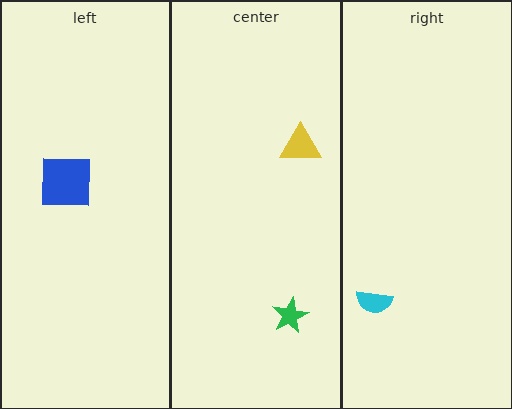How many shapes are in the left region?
1.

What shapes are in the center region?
The green star, the yellow triangle.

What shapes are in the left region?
The blue square.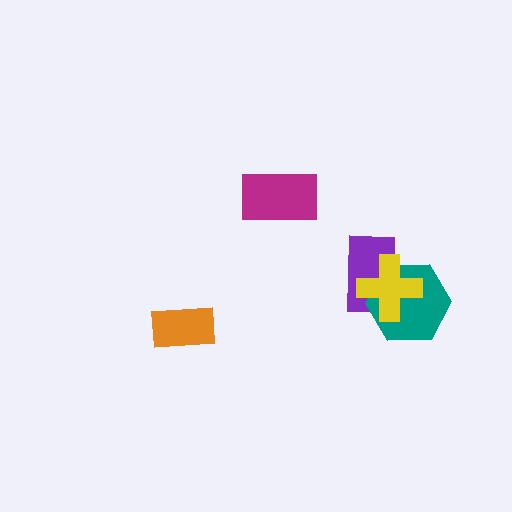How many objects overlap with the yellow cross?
2 objects overlap with the yellow cross.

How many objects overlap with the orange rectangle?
0 objects overlap with the orange rectangle.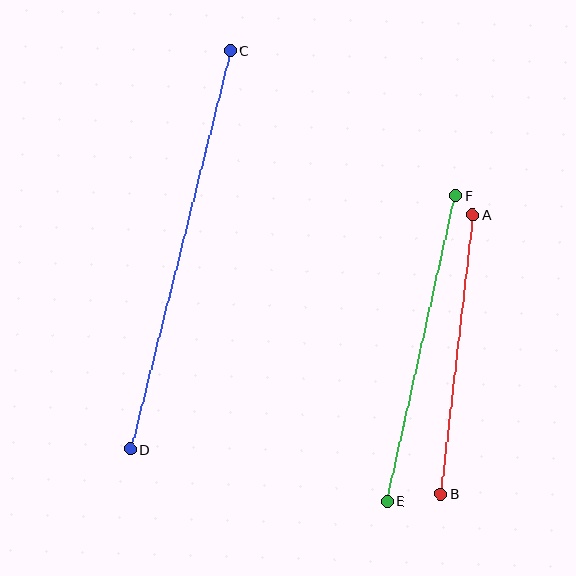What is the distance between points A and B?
The distance is approximately 281 pixels.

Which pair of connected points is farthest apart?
Points C and D are farthest apart.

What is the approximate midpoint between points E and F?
The midpoint is at approximately (421, 348) pixels.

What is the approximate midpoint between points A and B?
The midpoint is at approximately (457, 354) pixels.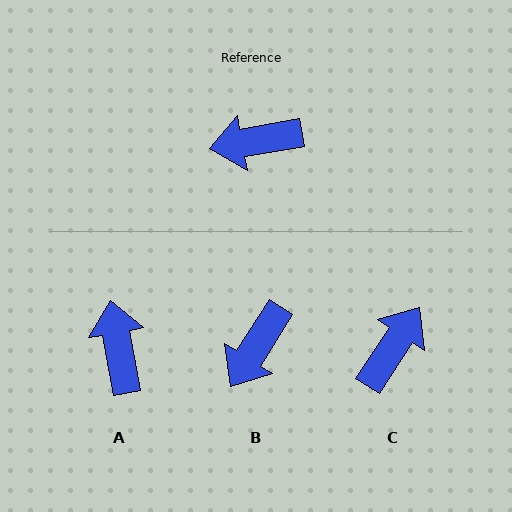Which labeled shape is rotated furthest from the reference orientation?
C, about 133 degrees away.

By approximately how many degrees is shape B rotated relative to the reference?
Approximately 48 degrees counter-clockwise.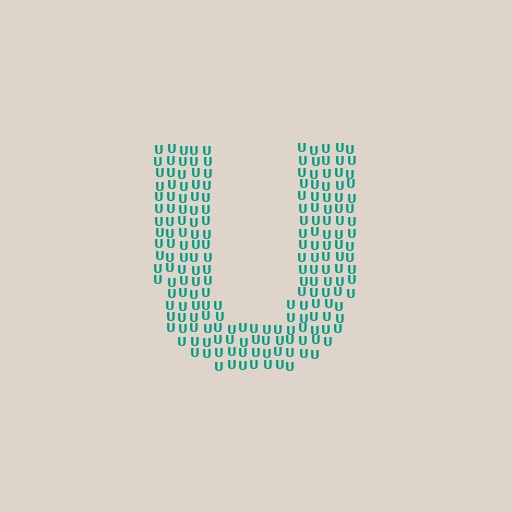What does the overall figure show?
The overall figure shows the letter U.